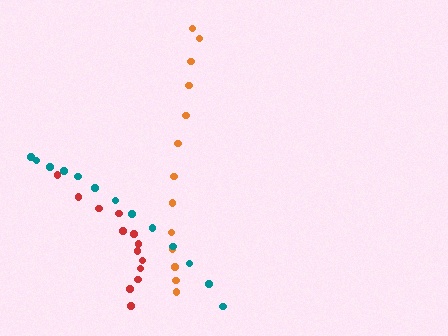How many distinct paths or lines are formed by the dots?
There are 3 distinct paths.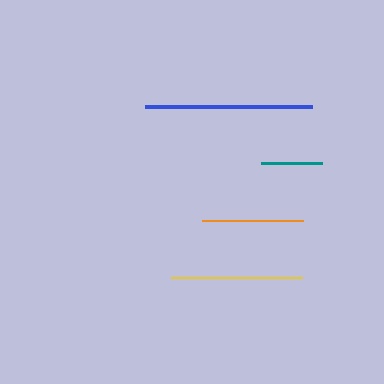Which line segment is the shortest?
The teal line is the shortest at approximately 61 pixels.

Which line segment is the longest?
The blue line is the longest at approximately 167 pixels.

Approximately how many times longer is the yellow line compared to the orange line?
The yellow line is approximately 1.3 times the length of the orange line.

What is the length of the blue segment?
The blue segment is approximately 167 pixels long.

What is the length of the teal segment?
The teal segment is approximately 61 pixels long.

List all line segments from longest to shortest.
From longest to shortest: blue, yellow, orange, teal.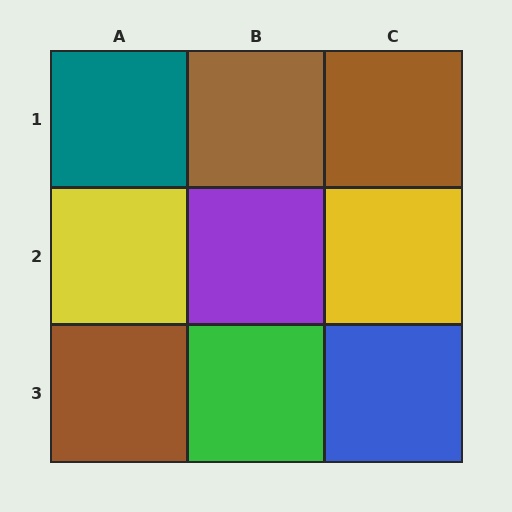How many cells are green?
1 cell is green.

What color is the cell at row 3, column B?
Green.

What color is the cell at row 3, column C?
Blue.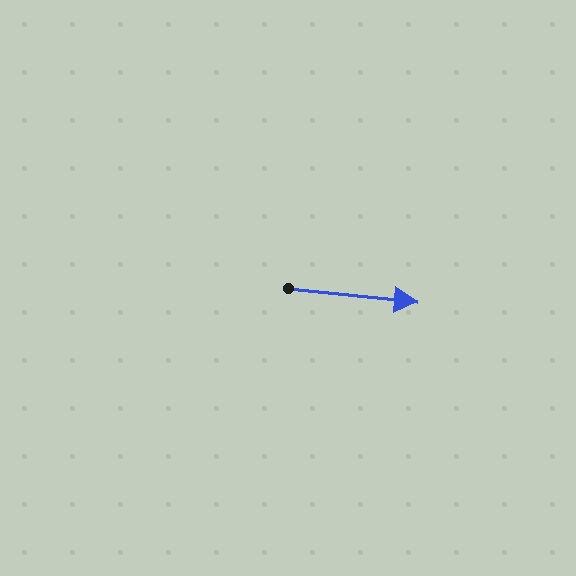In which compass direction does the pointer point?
East.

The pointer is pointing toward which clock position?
Roughly 3 o'clock.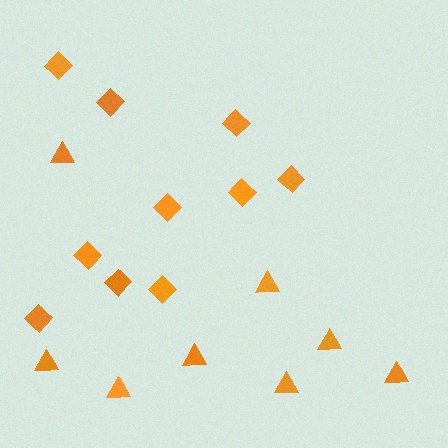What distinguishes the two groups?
There are 2 groups: one group of diamonds (10) and one group of triangles (8).